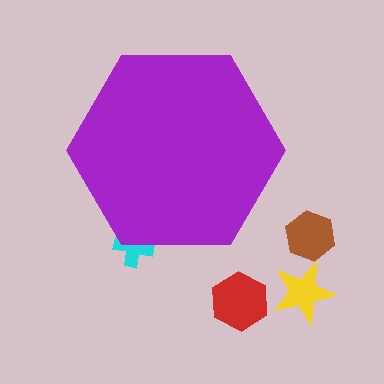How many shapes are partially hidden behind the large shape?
1 shape is partially hidden.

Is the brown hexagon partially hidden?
No, the brown hexagon is fully visible.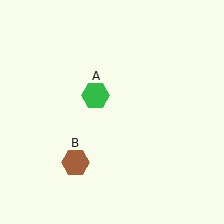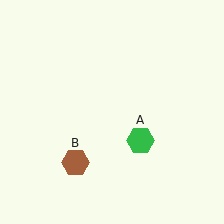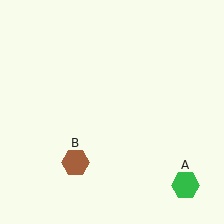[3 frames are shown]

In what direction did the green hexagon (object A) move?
The green hexagon (object A) moved down and to the right.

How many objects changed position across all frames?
1 object changed position: green hexagon (object A).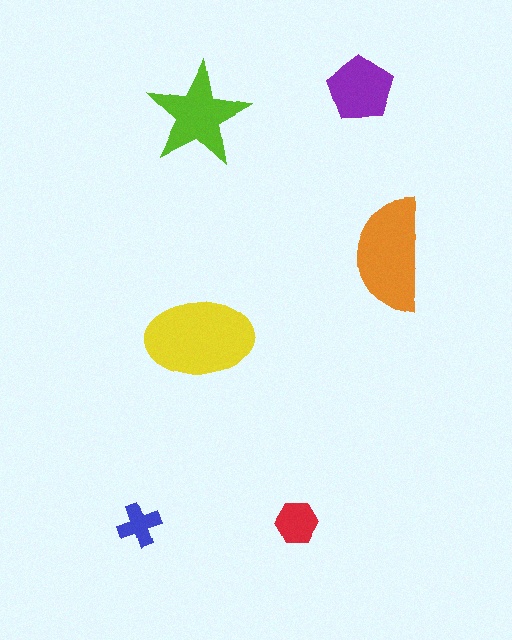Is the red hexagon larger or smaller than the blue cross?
Larger.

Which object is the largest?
The yellow ellipse.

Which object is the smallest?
The blue cross.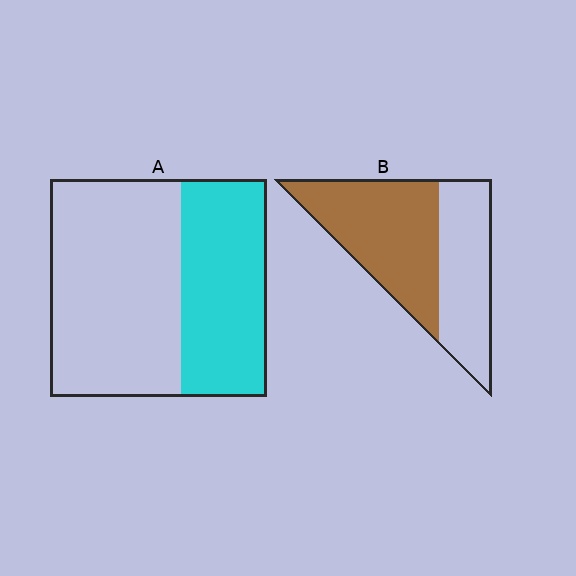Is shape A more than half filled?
No.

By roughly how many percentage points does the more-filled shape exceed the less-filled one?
By roughly 20 percentage points (B over A).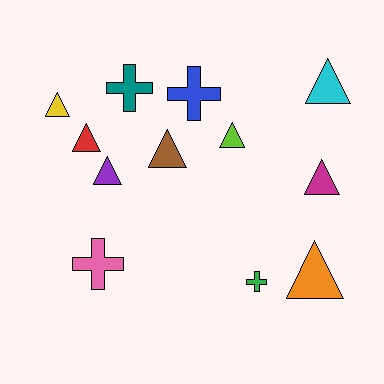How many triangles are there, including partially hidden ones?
There are 8 triangles.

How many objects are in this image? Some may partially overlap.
There are 12 objects.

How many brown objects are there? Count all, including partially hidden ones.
There is 1 brown object.